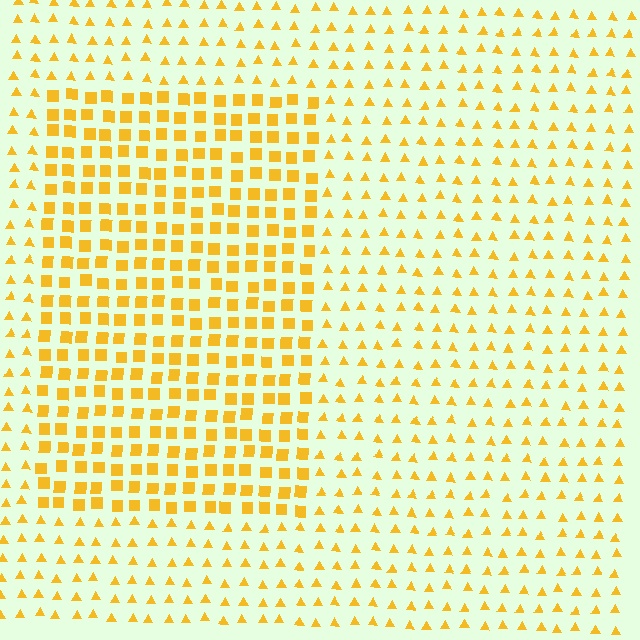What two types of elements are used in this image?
The image uses squares inside the rectangle region and triangles outside it.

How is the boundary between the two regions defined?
The boundary is defined by a change in element shape: squares inside vs. triangles outside. All elements share the same color and spacing.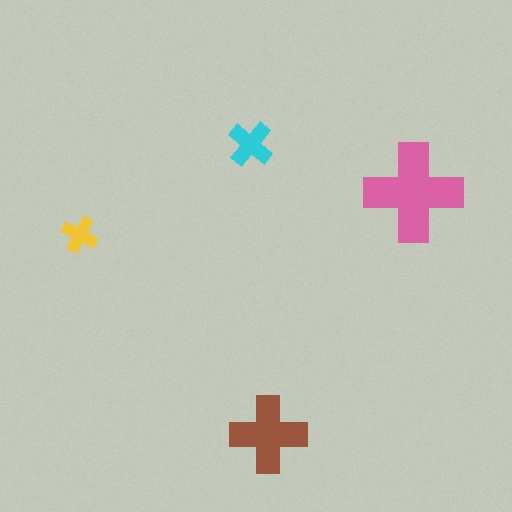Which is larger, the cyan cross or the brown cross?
The brown one.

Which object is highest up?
The cyan cross is topmost.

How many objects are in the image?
There are 4 objects in the image.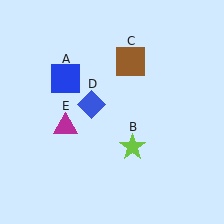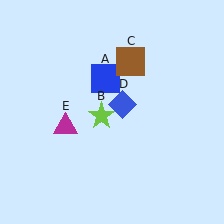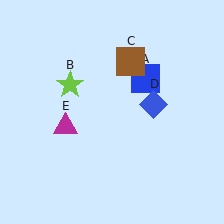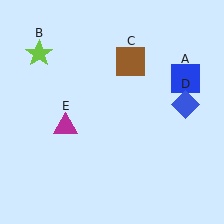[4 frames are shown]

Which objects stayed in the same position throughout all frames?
Brown square (object C) and magenta triangle (object E) remained stationary.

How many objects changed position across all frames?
3 objects changed position: blue square (object A), lime star (object B), blue diamond (object D).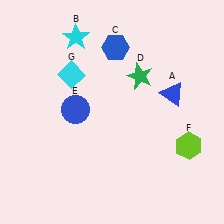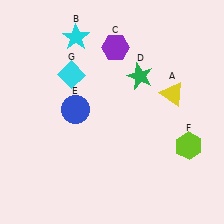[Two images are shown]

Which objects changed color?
A changed from blue to yellow. C changed from blue to purple.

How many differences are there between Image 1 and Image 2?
There are 2 differences between the two images.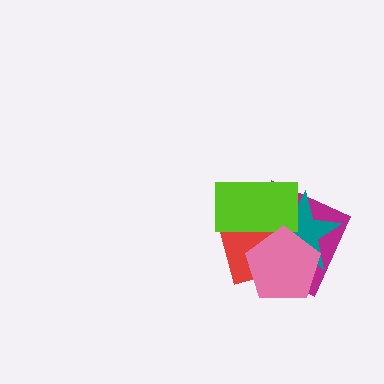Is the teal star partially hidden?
Yes, it is partially covered by another shape.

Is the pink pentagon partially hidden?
No, no other shape covers it.